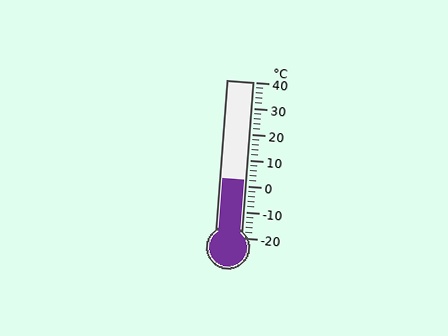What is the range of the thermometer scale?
The thermometer scale ranges from -20°C to 40°C.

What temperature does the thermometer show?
The thermometer shows approximately 2°C.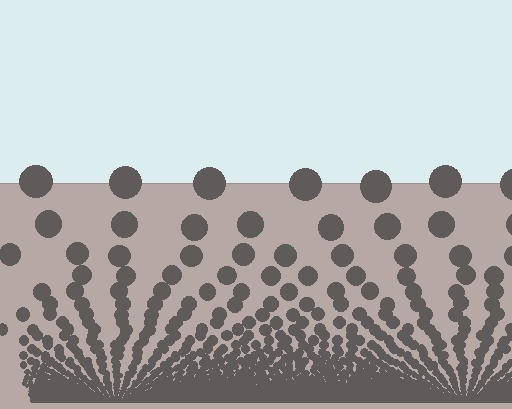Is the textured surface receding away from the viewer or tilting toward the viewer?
The surface appears to tilt toward the viewer. Texture elements get larger and sparser toward the top.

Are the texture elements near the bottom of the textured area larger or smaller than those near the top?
Smaller. The gradient is inverted — elements near the bottom are smaller and denser.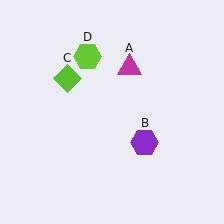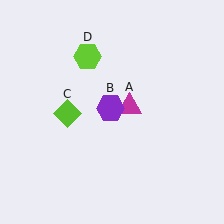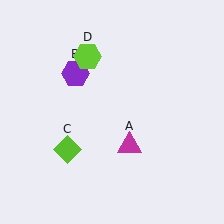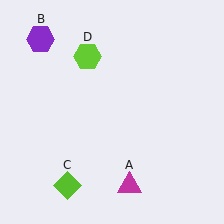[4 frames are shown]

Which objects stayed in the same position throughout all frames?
Lime hexagon (object D) remained stationary.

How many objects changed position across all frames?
3 objects changed position: magenta triangle (object A), purple hexagon (object B), lime diamond (object C).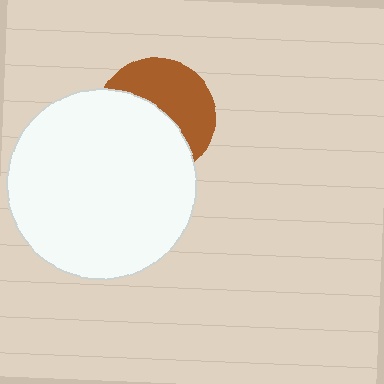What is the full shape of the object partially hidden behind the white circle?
The partially hidden object is a brown circle.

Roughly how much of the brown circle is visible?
About half of it is visible (roughly 47%).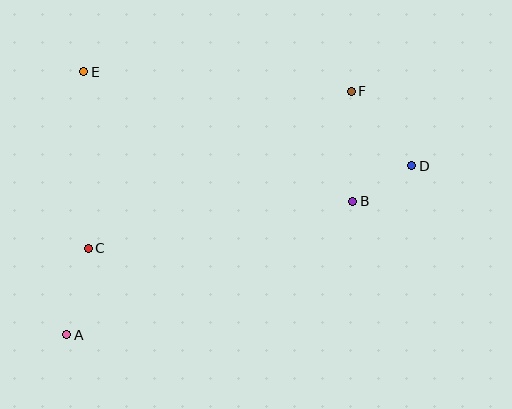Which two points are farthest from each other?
Points A and D are farthest from each other.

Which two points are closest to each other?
Points B and D are closest to each other.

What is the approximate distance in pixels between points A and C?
The distance between A and C is approximately 89 pixels.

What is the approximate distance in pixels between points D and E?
The distance between D and E is approximately 341 pixels.